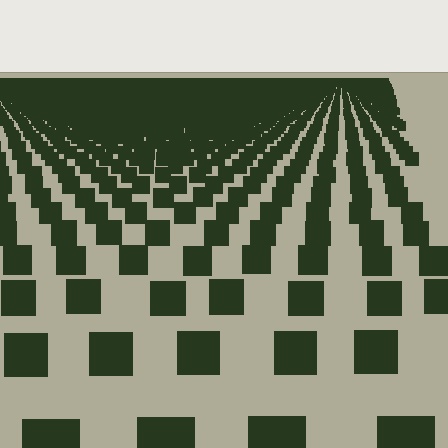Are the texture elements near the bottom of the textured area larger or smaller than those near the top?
Larger. Near the bottom, elements are closer to the viewer and appear at a bigger on-screen size.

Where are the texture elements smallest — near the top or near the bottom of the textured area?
Near the top.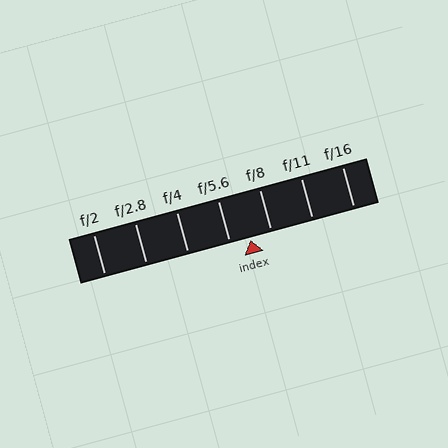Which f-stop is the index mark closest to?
The index mark is closest to f/5.6.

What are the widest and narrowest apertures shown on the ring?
The widest aperture shown is f/2 and the narrowest is f/16.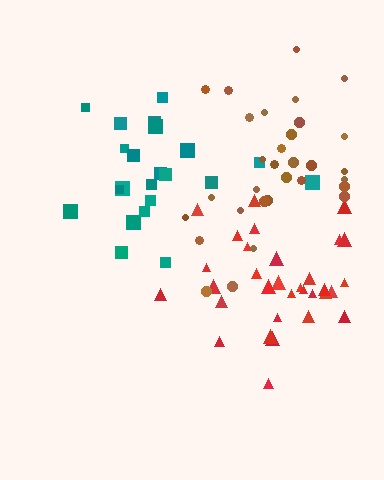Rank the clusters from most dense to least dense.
red, brown, teal.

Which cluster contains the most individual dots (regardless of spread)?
Red (32).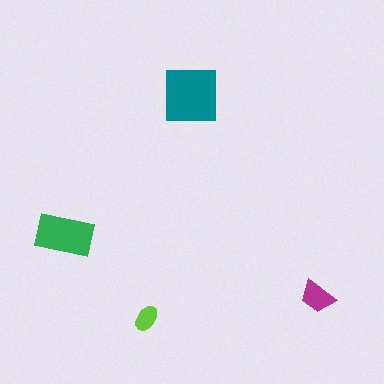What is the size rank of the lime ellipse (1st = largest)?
4th.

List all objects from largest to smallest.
The teal square, the green rectangle, the magenta trapezoid, the lime ellipse.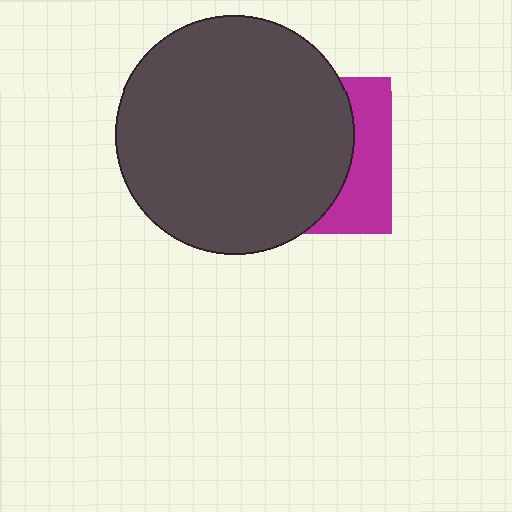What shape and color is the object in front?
The object in front is a dark gray circle.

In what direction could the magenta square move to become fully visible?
The magenta square could move right. That would shift it out from behind the dark gray circle entirely.